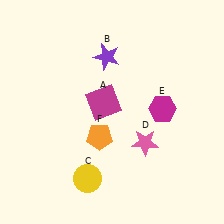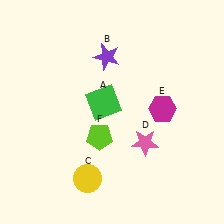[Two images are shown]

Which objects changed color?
A changed from magenta to green. F changed from orange to lime.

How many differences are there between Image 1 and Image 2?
There are 2 differences between the two images.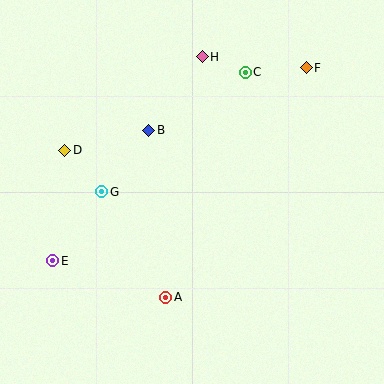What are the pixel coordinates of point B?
Point B is at (149, 130).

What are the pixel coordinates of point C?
Point C is at (245, 73).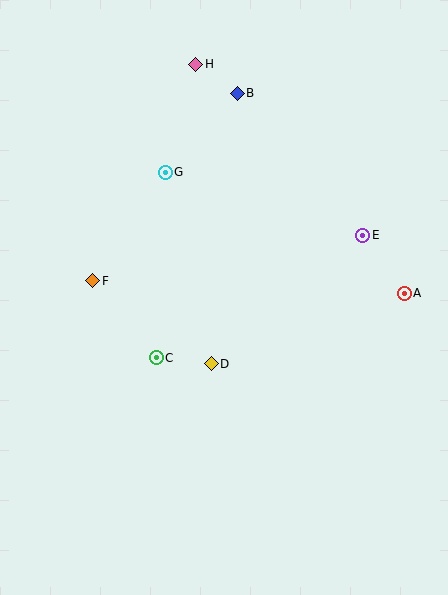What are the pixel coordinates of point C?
Point C is at (156, 358).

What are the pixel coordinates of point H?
Point H is at (196, 64).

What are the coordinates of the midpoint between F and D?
The midpoint between F and D is at (152, 322).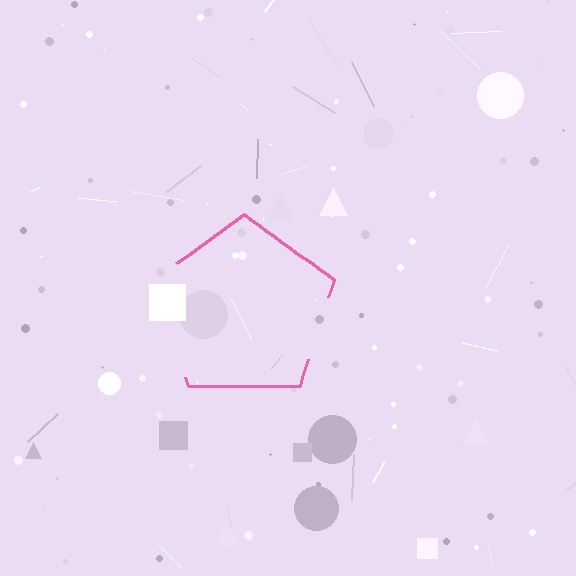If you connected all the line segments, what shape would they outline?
They would outline a pentagon.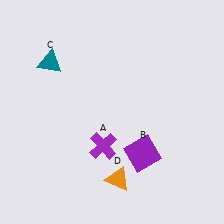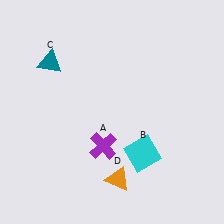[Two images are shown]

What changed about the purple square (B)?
In Image 1, B is purple. In Image 2, it changed to cyan.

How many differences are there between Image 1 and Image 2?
There is 1 difference between the two images.